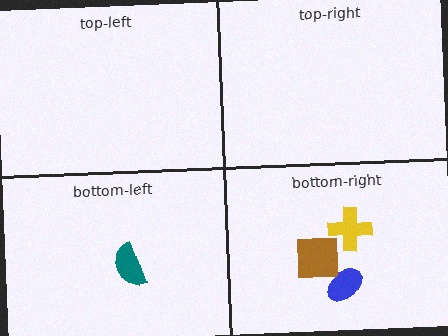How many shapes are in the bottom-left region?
1.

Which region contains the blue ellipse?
The bottom-right region.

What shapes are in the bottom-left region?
The teal semicircle.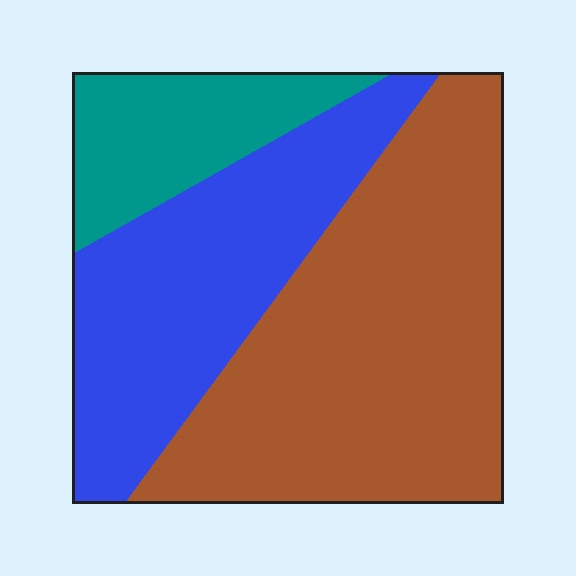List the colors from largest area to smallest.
From largest to smallest: brown, blue, teal.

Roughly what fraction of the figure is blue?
Blue covers about 35% of the figure.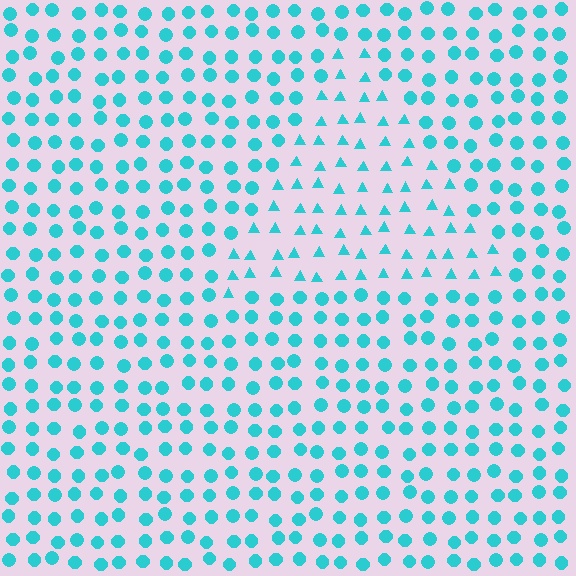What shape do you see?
I see a triangle.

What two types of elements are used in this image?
The image uses triangles inside the triangle region and circles outside it.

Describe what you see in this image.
The image is filled with small cyan elements arranged in a uniform grid. A triangle-shaped region contains triangles, while the surrounding area contains circles. The boundary is defined purely by the change in element shape.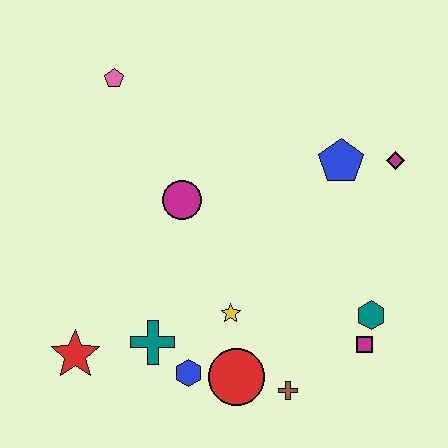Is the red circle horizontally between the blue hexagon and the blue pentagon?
Yes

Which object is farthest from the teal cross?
The magenta diamond is farthest from the teal cross.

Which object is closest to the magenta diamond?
The blue pentagon is closest to the magenta diamond.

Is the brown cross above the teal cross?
No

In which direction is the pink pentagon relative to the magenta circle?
The pink pentagon is above the magenta circle.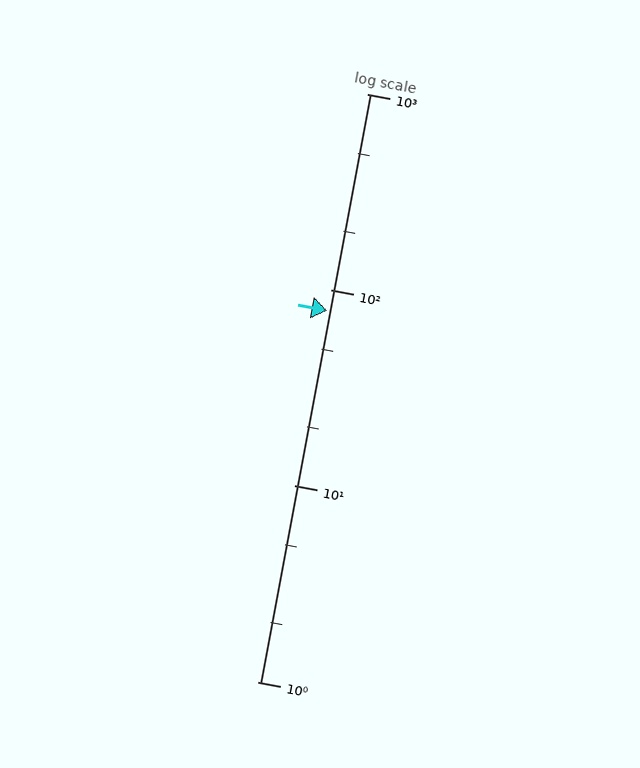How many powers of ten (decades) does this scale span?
The scale spans 3 decades, from 1 to 1000.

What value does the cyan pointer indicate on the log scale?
The pointer indicates approximately 78.